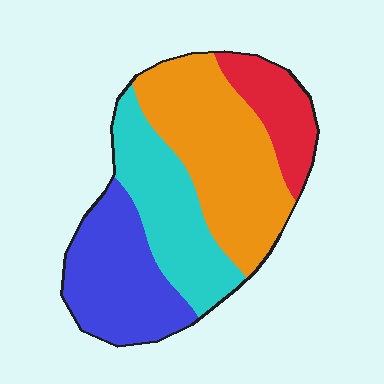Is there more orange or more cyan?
Orange.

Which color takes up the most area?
Orange, at roughly 35%.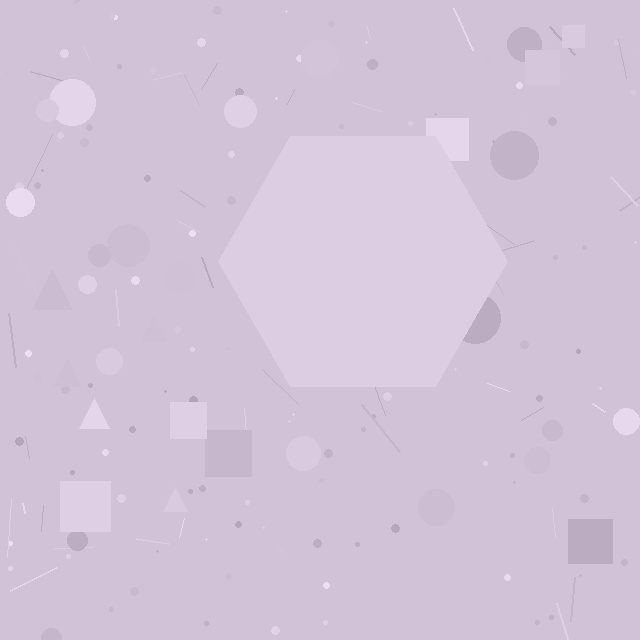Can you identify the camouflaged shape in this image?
The camouflaged shape is a hexagon.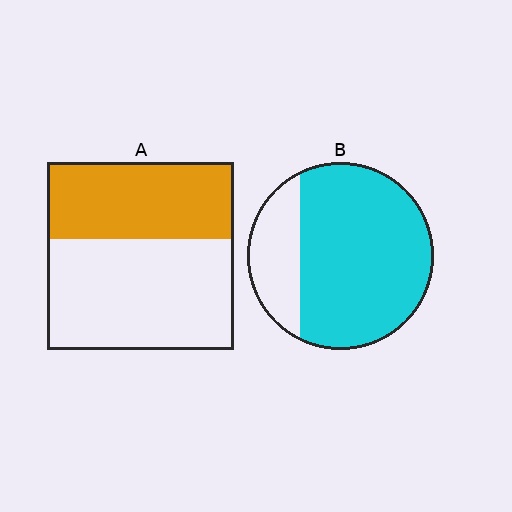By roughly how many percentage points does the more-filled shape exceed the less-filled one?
By roughly 35 percentage points (B over A).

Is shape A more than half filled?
No.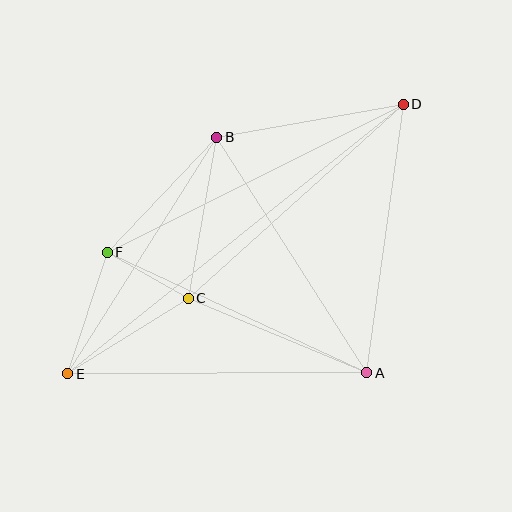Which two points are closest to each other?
Points C and F are closest to each other.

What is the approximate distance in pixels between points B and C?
The distance between B and C is approximately 163 pixels.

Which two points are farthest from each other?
Points D and E are farthest from each other.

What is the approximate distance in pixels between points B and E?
The distance between B and E is approximately 280 pixels.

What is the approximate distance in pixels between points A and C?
The distance between A and C is approximately 194 pixels.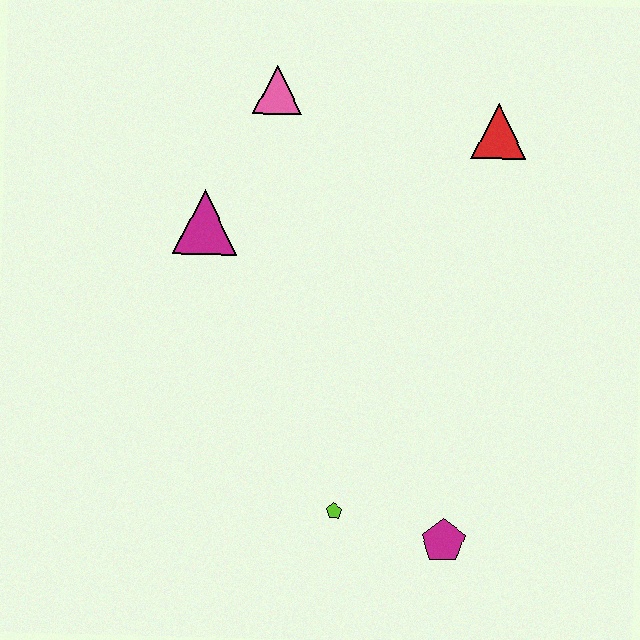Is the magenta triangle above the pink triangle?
No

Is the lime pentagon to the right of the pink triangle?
Yes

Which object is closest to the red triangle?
The pink triangle is closest to the red triangle.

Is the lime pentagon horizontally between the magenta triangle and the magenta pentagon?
Yes